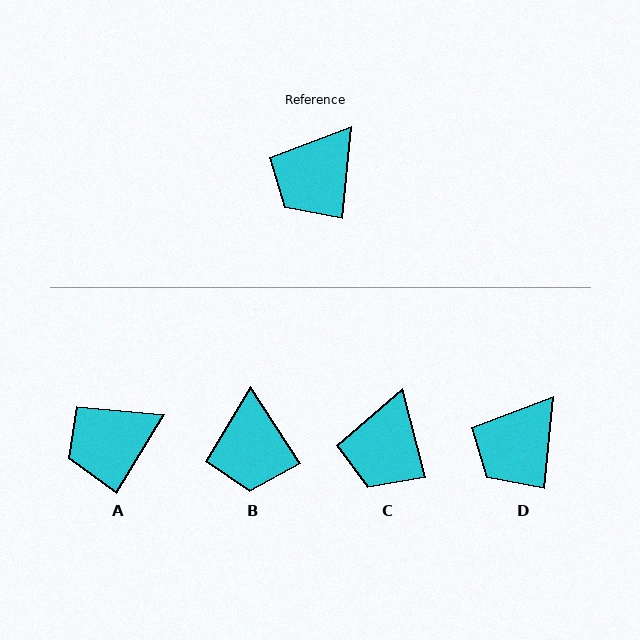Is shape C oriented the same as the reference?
No, it is off by about 20 degrees.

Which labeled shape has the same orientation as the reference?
D.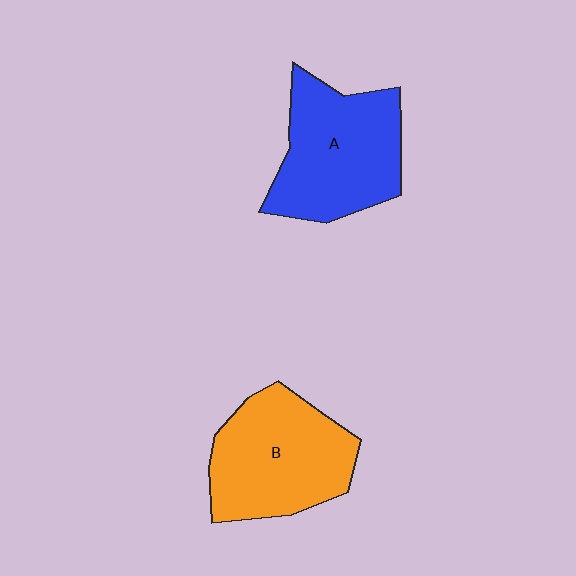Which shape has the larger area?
Shape A (blue).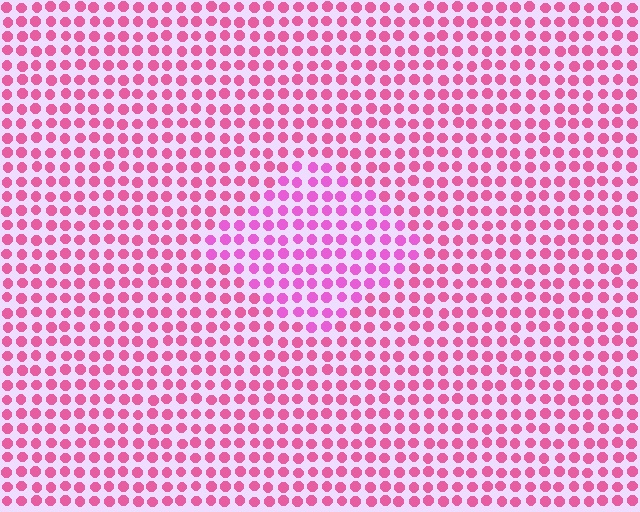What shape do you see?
I see a diamond.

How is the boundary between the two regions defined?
The boundary is defined purely by a slight shift in hue (about 23 degrees). Spacing, size, and orientation are identical on both sides.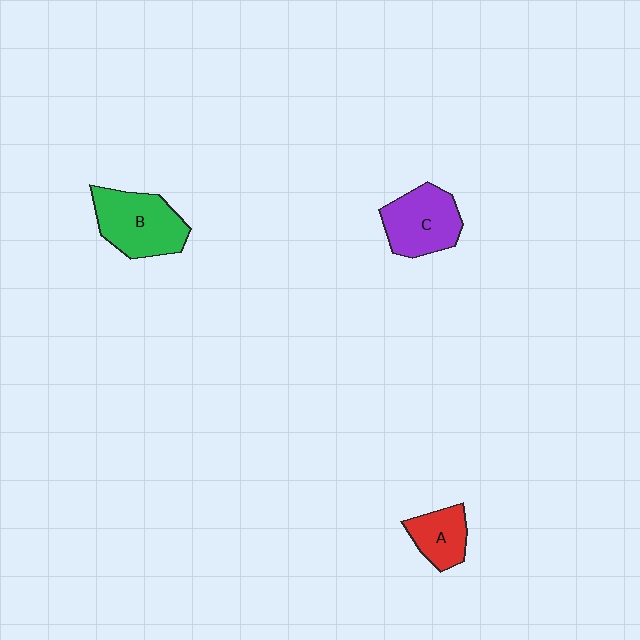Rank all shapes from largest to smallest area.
From largest to smallest: B (green), C (purple), A (red).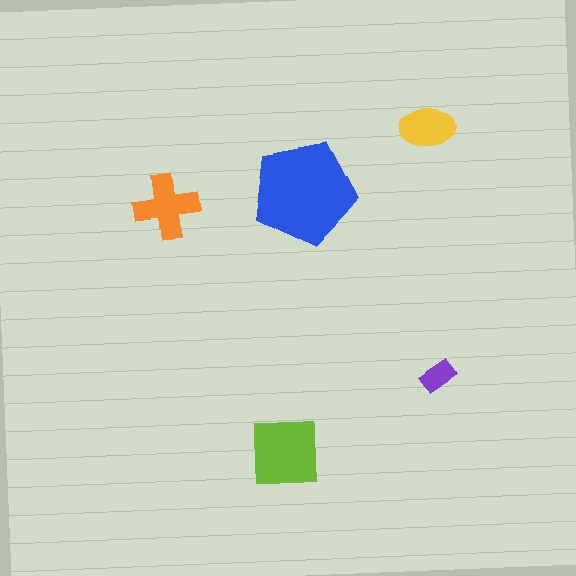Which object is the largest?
The blue pentagon.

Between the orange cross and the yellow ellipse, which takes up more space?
The orange cross.